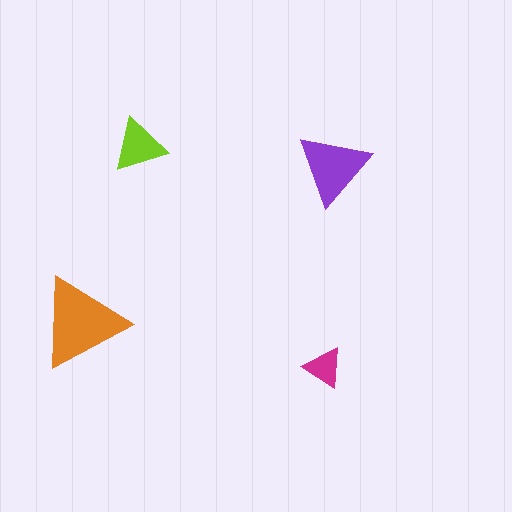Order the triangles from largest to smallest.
the orange one, the purple one, the lime one, the magenta one.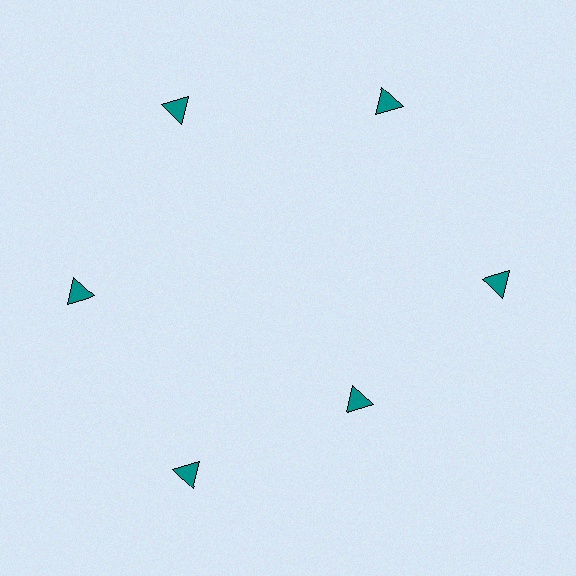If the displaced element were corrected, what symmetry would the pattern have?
It would have 6-fold rotational symmetry — the pattern would map onto itself every 60 degrees.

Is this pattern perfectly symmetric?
No. The 6 teal triangles are arranged in a ring, but one element near the 5 o'clock position is pulled inward toward the center, breaking the 6-fold rotational symmetry.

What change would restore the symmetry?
The symmetry would be restored by moving it outward, back onto the ring so that all 6 triangles sit at equal angles and equal distance from the center.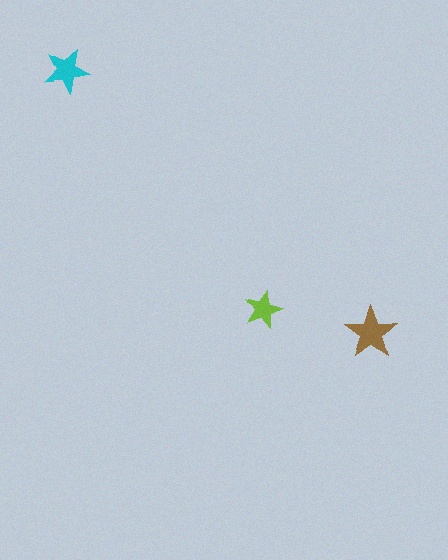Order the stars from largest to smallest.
the brown one, the cyan one, the lime one.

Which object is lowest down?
The brown star is bottommost.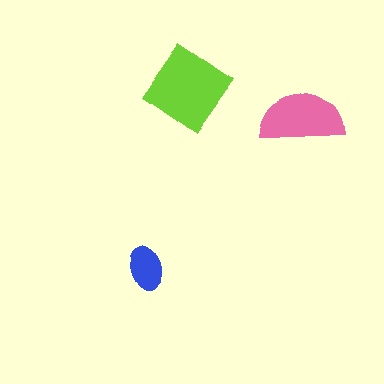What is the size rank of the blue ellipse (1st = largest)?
3rd.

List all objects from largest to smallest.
The lime diamond, the pink semicircle, the blue ellipse.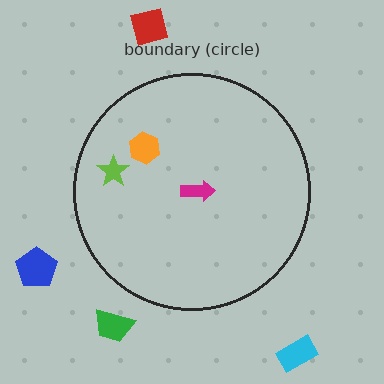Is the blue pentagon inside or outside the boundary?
Outside.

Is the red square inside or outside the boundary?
Outside.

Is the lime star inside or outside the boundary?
Inside.